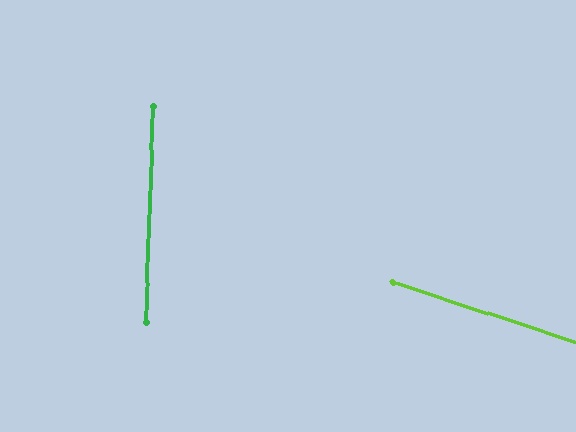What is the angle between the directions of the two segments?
Approximately 74 degrees.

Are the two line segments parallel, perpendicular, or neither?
Neither parallel nor perpendicular — they differ by about 74°.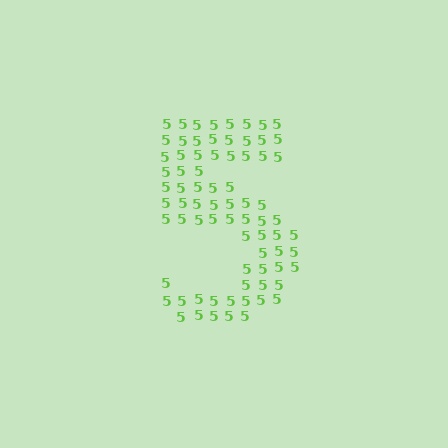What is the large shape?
The large shape is the digit 5.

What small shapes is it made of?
It is made of small digit 5's.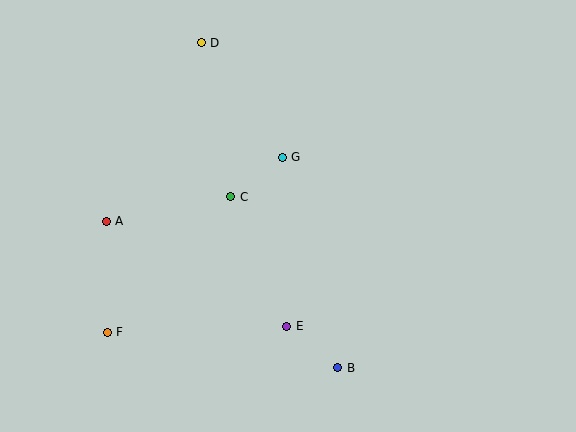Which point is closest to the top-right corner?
Point G is closest to the top-right corner.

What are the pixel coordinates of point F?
Point F is at (107, 332).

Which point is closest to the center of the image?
Point G at (282, 157) is closest to the center.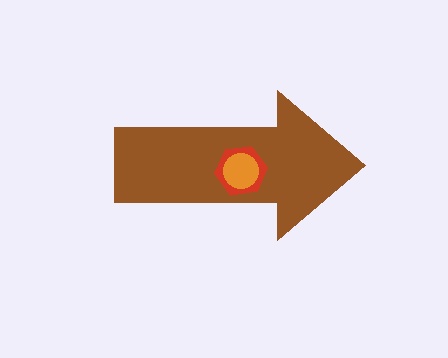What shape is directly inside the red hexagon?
The orange circle.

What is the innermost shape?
The orange circle.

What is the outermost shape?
The brown arrow.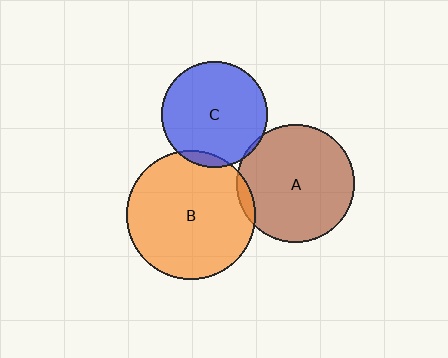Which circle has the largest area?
Circle B (orange).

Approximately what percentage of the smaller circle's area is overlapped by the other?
Approximately 5%.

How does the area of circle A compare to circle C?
Approximately 1.3 times.